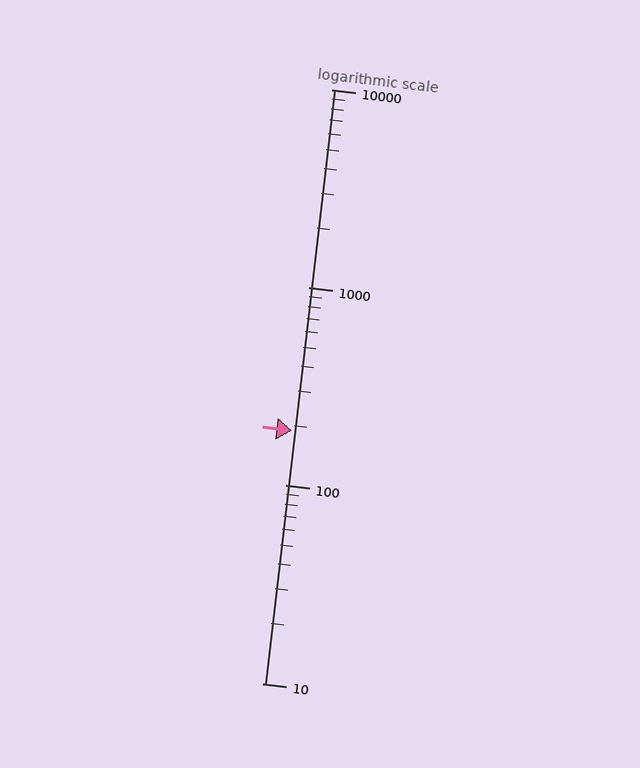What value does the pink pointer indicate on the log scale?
The pointer indicates approximately 190.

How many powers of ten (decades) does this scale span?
The scale spans 3 decades, from 10 to 10000.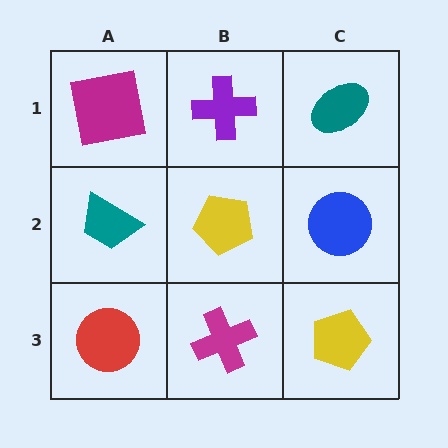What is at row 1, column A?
A magenta square.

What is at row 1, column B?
A purple cross.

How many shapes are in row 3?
3 shapes.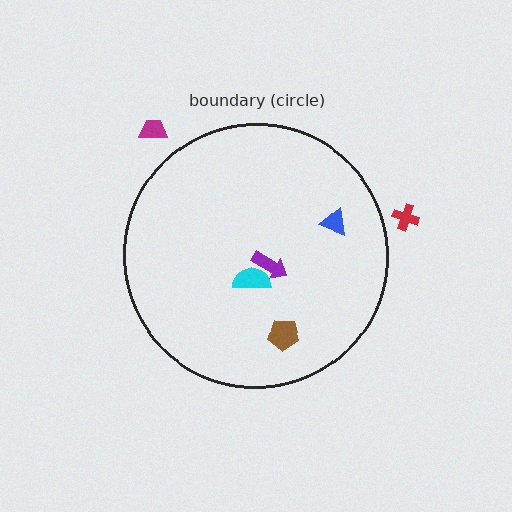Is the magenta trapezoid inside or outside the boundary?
Outside.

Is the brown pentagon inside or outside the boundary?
Inside.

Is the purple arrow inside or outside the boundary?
Inside.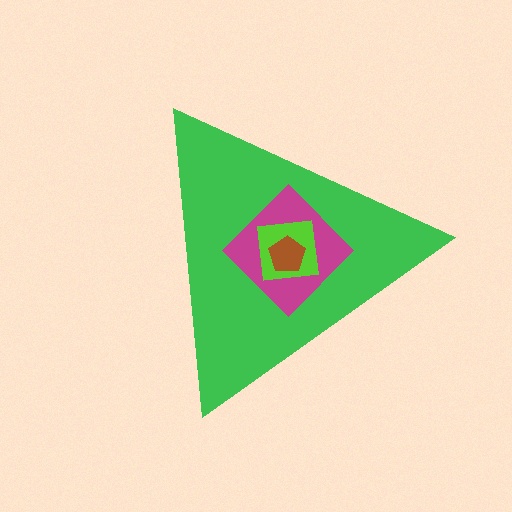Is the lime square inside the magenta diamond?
Yes.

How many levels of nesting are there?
4.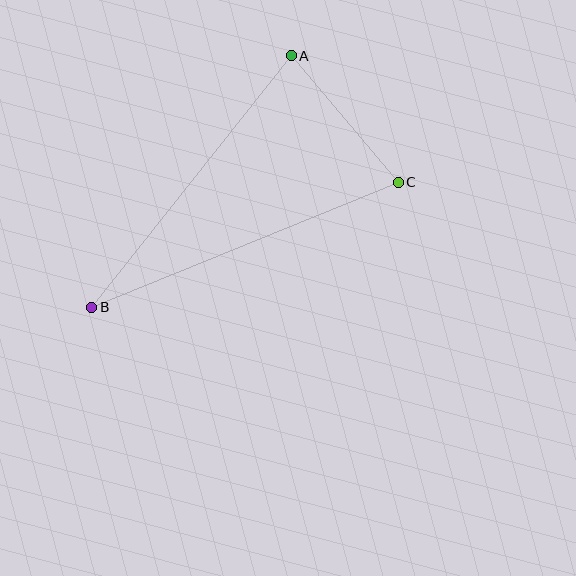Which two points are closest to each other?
Points A and C are closest to each other.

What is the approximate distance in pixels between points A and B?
The distance between A and B is approximately 321 pixels.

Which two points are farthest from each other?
Points B and C are farthest from each other.